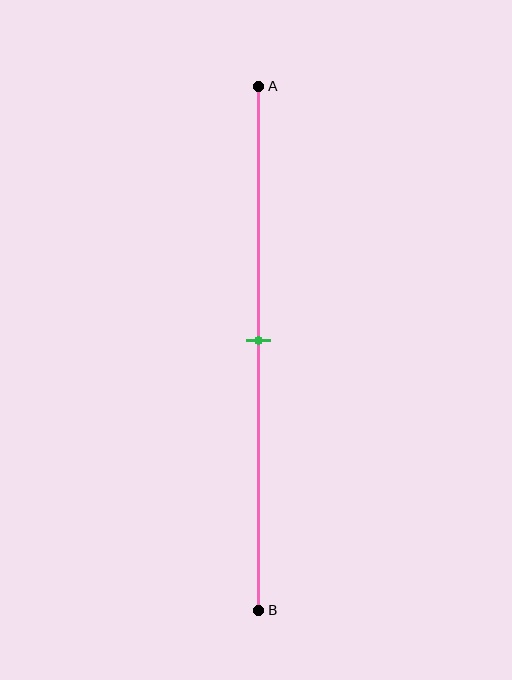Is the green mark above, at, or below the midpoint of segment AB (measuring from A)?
The green mark is approximately at the midpoint of segment AB.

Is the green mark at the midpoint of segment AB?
Yes, the mark is approximately at the midpoint.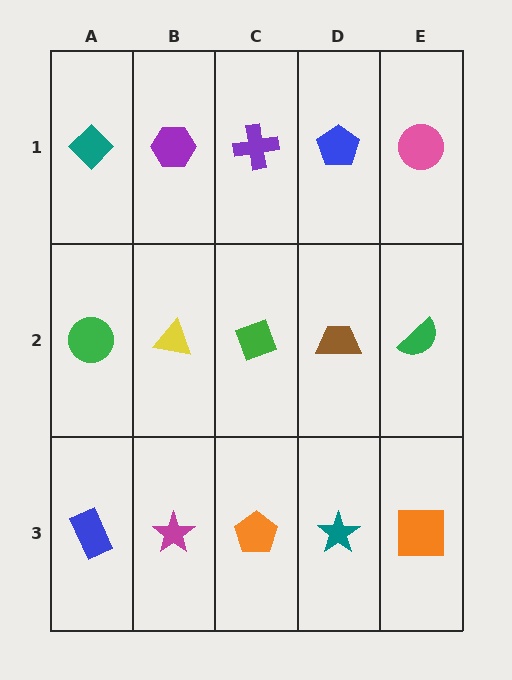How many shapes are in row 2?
5 shapes.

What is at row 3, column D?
A teal star.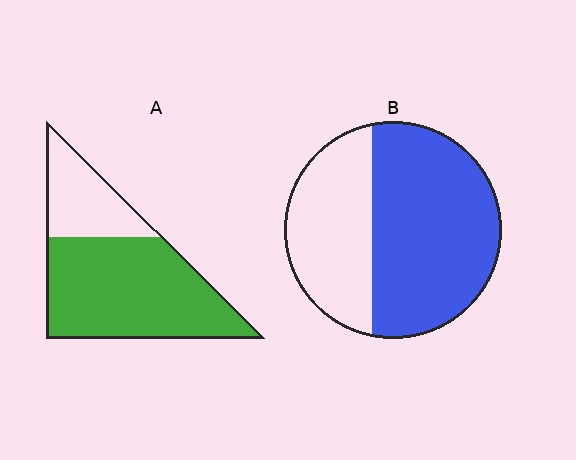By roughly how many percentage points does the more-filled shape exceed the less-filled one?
By roughly 10 percentage points (A over B).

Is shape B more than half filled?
Yes.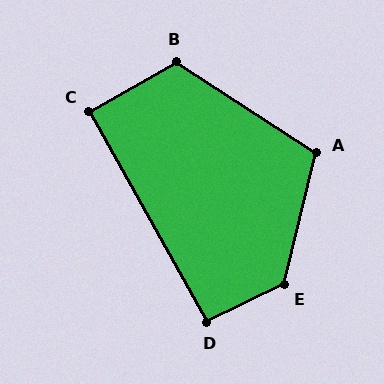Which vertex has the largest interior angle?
E, at approximately 130 degrees.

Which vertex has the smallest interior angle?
C, at approximately 90 degrees.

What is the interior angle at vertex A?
Approximately 109 degrees (obtuse).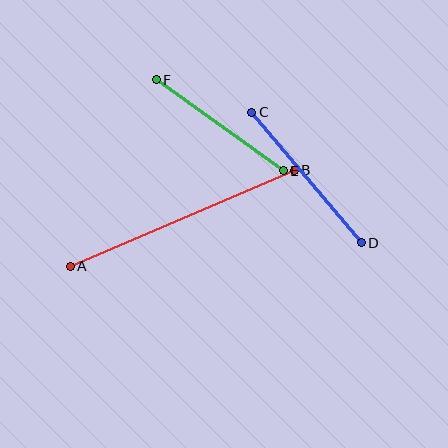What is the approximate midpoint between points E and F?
The midpoint is at approximately (220, 125) pixels.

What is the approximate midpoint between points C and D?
The midpoint is at approximately (306, 177) pixels.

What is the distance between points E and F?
The distance is approximately 156 pixels.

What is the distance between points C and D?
The distance is approximately 171 pixels.